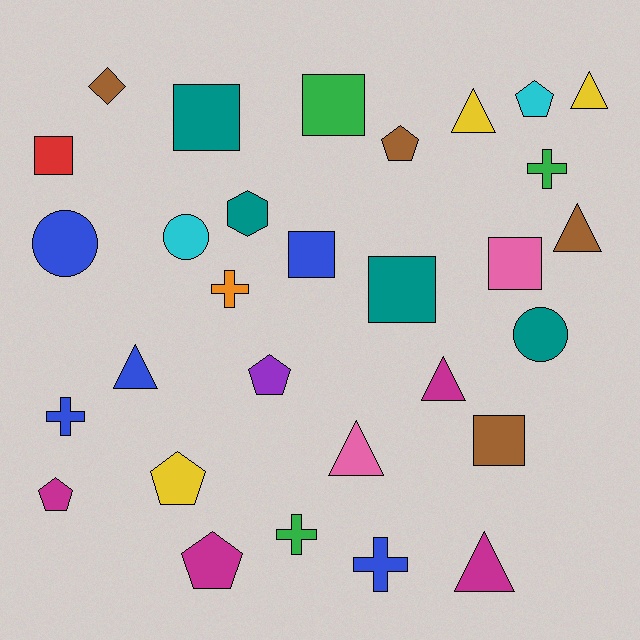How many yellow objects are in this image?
There are 3 yellow objects.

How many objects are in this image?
There are 30 objects.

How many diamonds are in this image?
There is 1 diamond.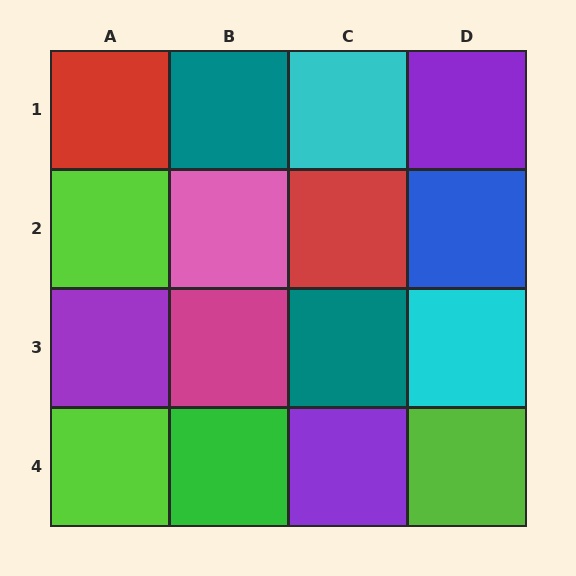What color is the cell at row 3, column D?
Cyan.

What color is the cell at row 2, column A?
Lime.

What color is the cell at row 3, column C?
Teal.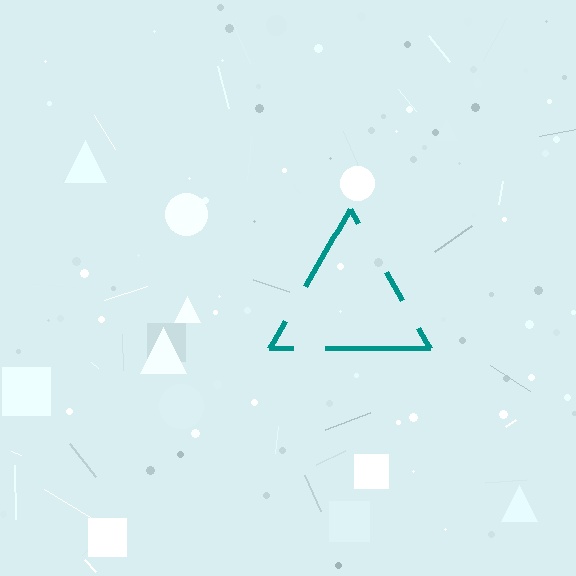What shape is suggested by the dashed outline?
The dashed outline suggests a triangle.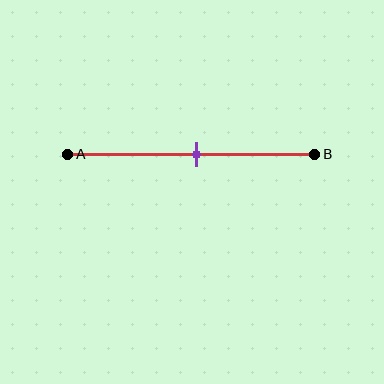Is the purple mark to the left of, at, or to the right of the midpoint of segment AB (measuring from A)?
The purple mark is approximately at the midpoint of segment AB.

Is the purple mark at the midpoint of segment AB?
Yes, the mark is approximately at the midpoint.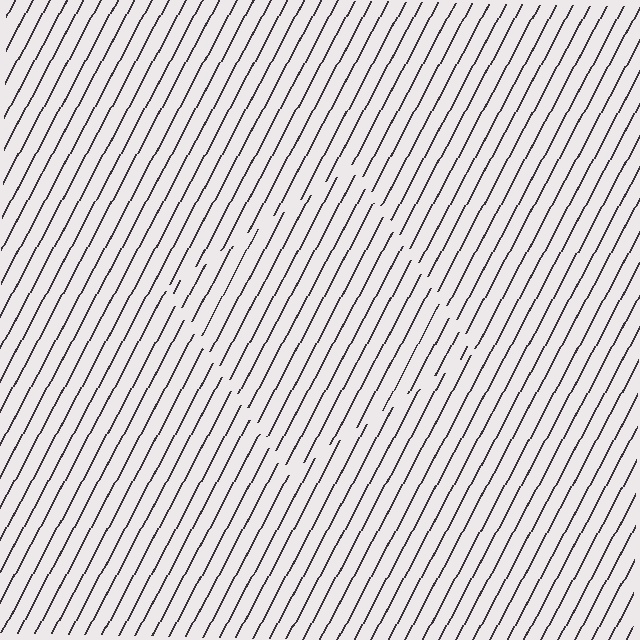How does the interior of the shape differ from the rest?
The interior of the shape contains the same grating, shifted by half a period — the contour is defined by the phase discontinuity where line-ends from the inner and outer gratings abut.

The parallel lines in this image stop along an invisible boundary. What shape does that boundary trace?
An illusory square. The interior of the shape contains the same grating, shifted by half a period — the contour is defined by the phase discontinuity where line-ends from the inner and outer gratings abut.